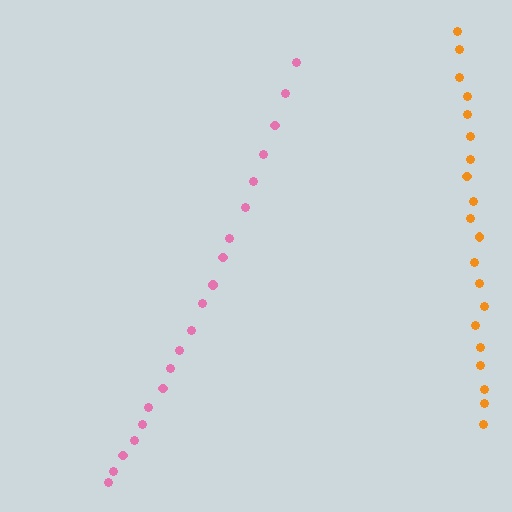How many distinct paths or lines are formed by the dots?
There are 2 distinct paths.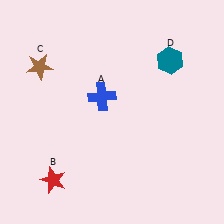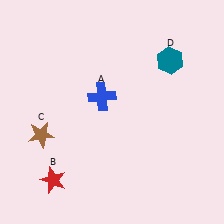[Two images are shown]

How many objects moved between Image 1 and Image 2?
1 object moved between the two images.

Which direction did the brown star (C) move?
The brown star (C) moved down.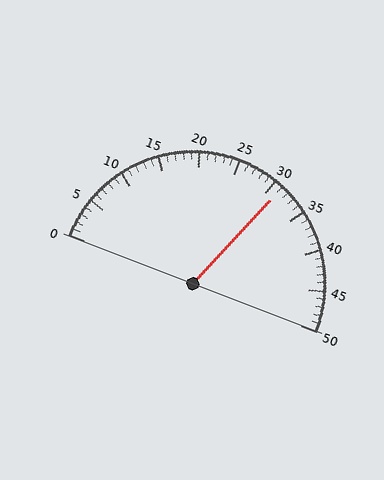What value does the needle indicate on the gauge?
The needle indicates approximately 31.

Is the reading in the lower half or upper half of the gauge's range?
The reading is in the upper half of the range (0 to 50).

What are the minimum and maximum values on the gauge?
The gauge ranges from 0 to 50.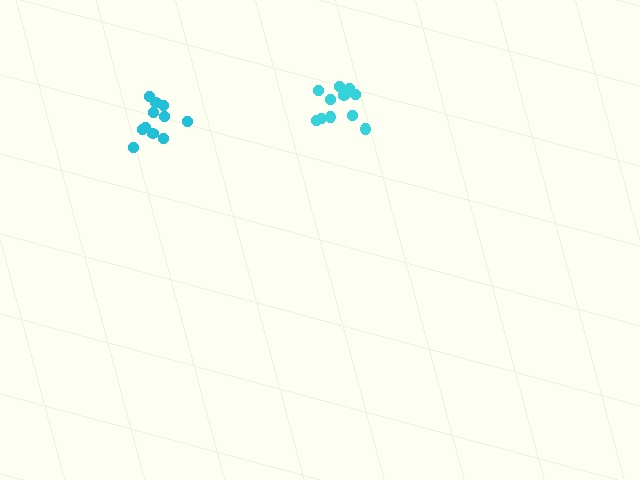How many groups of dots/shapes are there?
There are 2 groups.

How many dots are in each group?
Group 1: 11 dots, Group 2: 11 dots (22 total).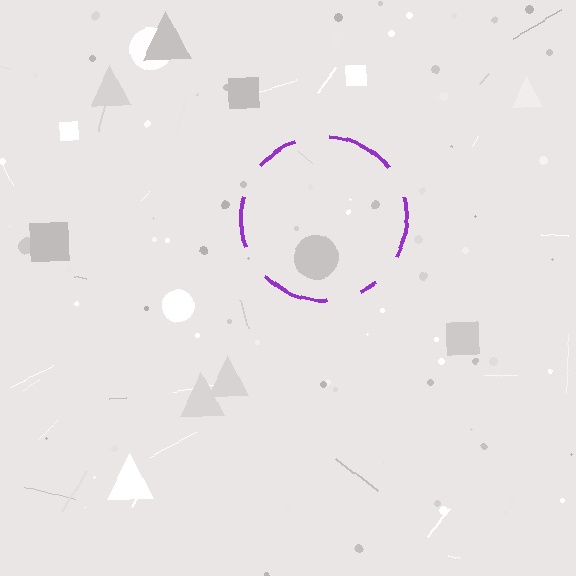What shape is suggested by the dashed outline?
The dashed outline suggests a circle.